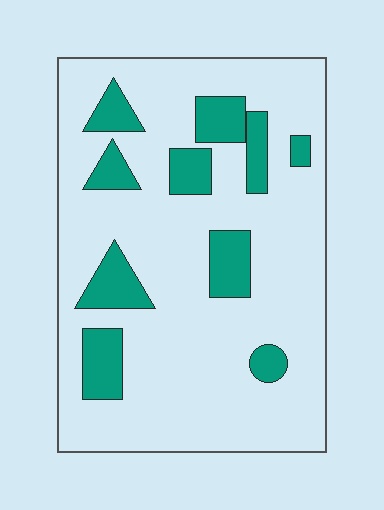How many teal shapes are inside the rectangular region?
10.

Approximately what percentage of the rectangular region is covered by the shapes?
Approximately 20%.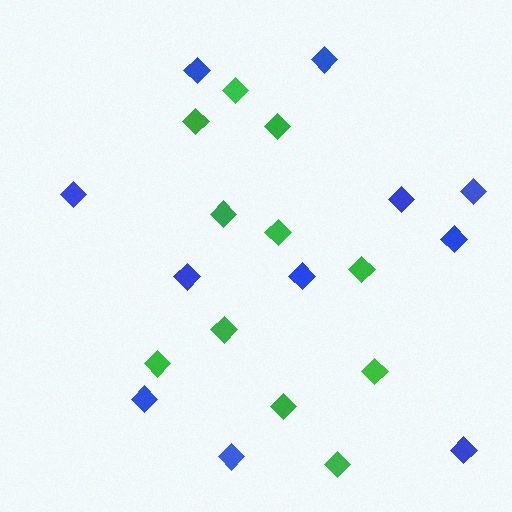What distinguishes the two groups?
There are 2 groups: one group of green diamonds (11) and one group of blue diamonds (11).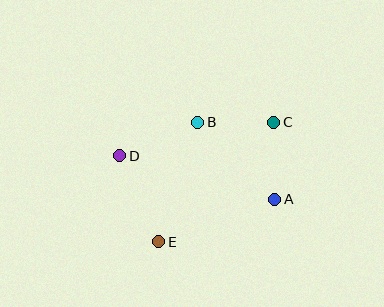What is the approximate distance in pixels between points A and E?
The distance between A and E is approximately 124 pixels.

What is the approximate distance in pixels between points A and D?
The distance between A and D is approximately 161 pixels.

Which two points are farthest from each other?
Points C and E are farthest from each other.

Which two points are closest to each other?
Points B and C are closest to each other.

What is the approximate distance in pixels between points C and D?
The distance between C and D is approximately 157 pixels.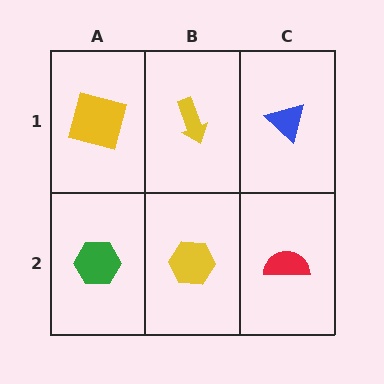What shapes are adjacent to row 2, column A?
A yellow square (row 1, column A), a yellow hexagon (row 2, column B).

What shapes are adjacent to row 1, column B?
A yellow hexagon (row 2, column B), a yellow square (row 1, column A), a blue triangle (row 1, column C).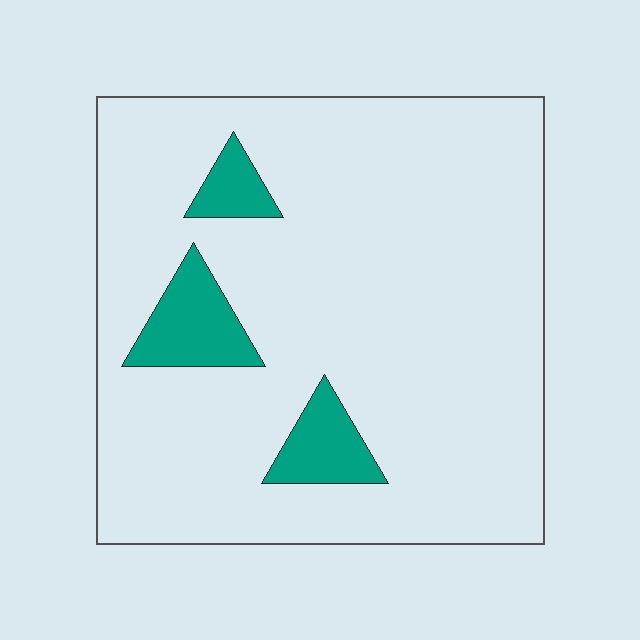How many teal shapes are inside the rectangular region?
3.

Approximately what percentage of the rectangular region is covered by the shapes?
Approximately 10%.